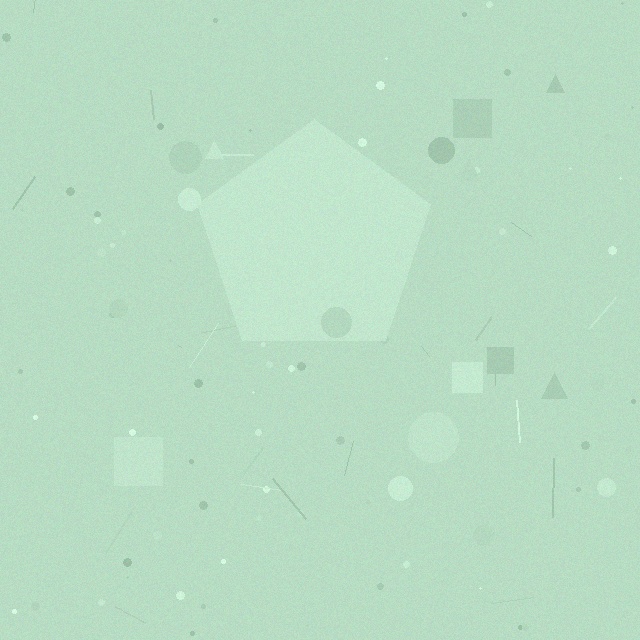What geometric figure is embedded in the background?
A pentagon is embedded in the background.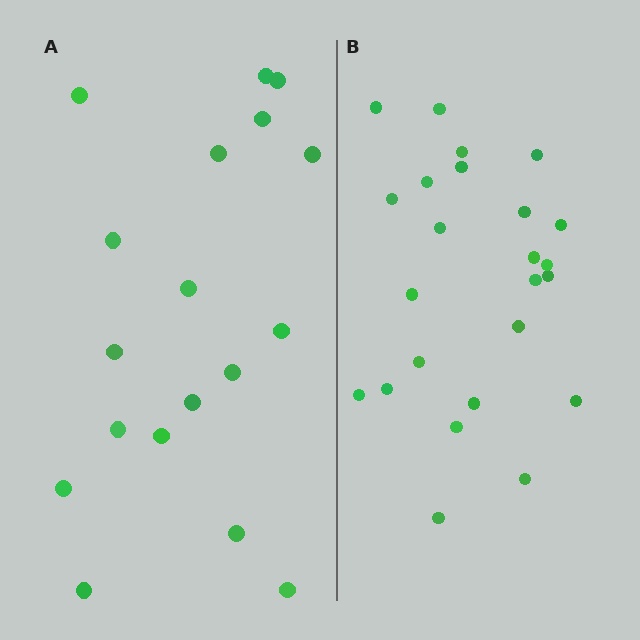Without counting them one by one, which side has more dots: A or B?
Region B (the right region) has more dots.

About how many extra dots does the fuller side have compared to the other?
Region B has about 6 more dots than region A.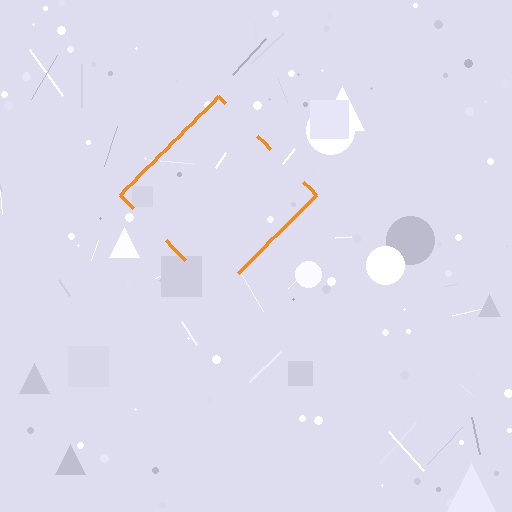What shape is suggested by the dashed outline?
The dashed outline suggests a diamond.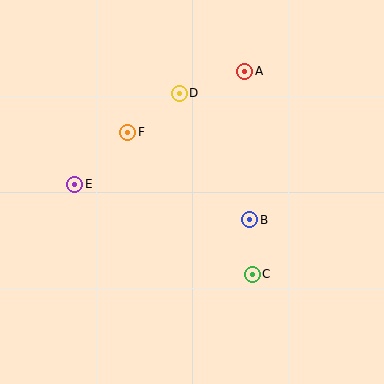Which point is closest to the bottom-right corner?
Point C is closest to the bottom-right corner.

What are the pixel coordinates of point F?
Point F is at (128, 132).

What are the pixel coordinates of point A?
Point A is at (244, 71).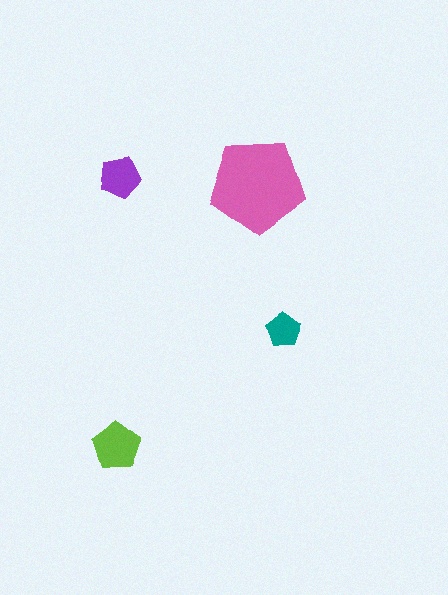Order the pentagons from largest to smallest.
the pink one, the lime one, the purple one, the teal one.